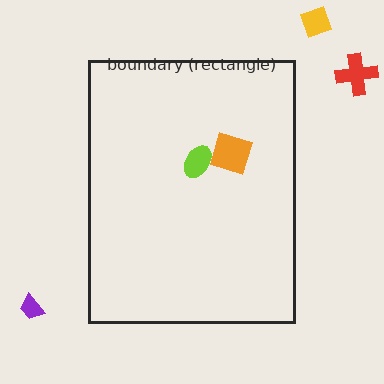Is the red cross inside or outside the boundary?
Outside.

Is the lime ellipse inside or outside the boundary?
Inside.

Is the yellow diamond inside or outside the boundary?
Outside.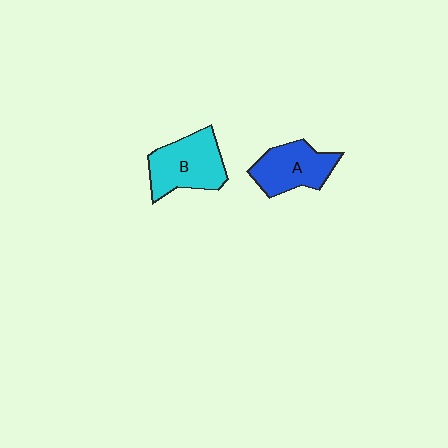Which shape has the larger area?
Shape B (cyan).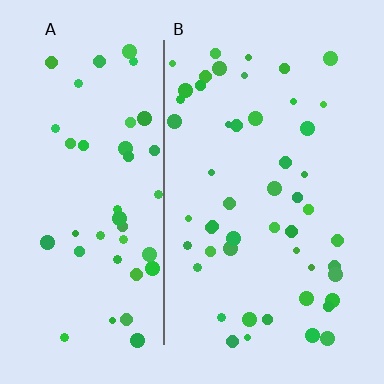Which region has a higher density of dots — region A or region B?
B (the right).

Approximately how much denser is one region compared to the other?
Approximately 1.1× — region B over region A.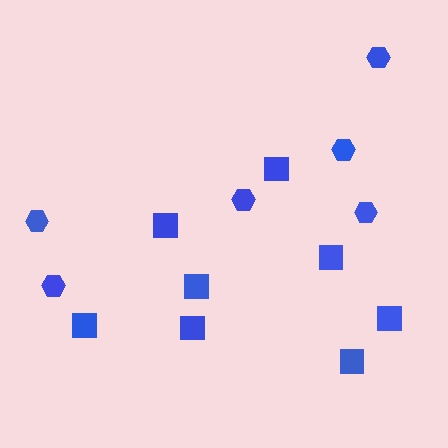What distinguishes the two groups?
There are 2 groups: one group of hexagons (6) and one group of squares (8).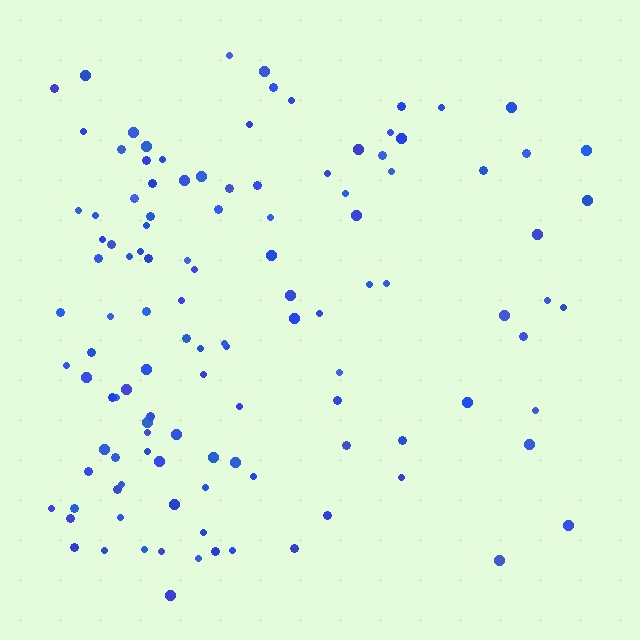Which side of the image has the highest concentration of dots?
The left.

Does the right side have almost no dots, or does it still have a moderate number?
Still a moderate number, just noticeably fewer than the left.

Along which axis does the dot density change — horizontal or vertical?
Horizontal.